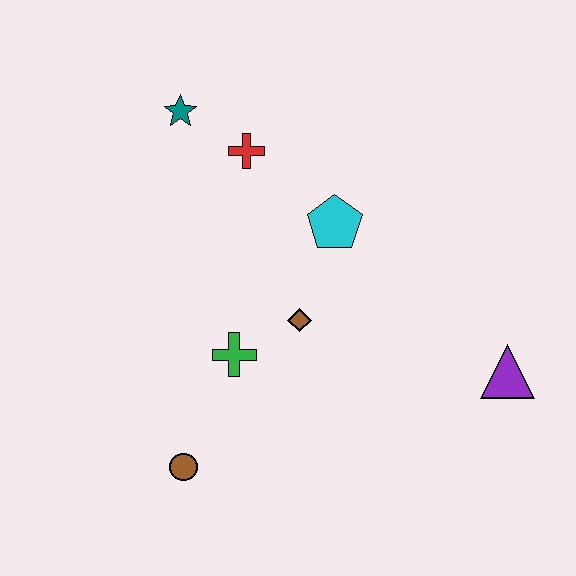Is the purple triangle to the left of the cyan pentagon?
No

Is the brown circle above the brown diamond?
No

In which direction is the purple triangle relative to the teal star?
The purple triangle is to the right of the teal star.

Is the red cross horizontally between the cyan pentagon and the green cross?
Yes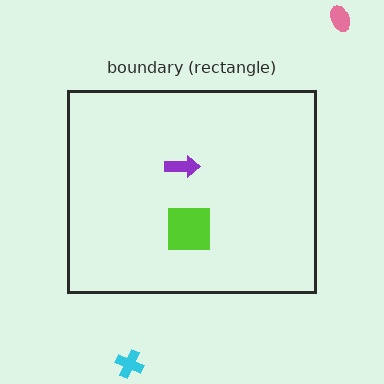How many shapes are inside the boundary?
2 inside, 2 outside.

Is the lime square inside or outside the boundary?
Inside.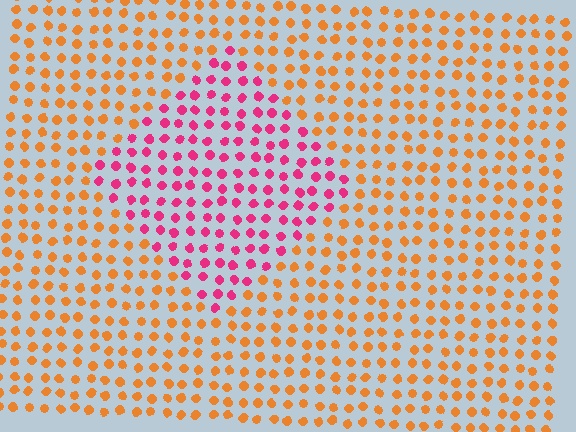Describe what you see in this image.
The image is filled with small orange elements in a uniform arrangement. A diamond-shaped region is visible where the elements are tinted to a slightly different hue, forming a subtle color boundary.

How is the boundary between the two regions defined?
The boundary is defined purely by a slight shift in hue (about 55 degrees). Spacing, size, and orientation are identical on both sides.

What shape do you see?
I see a diamond.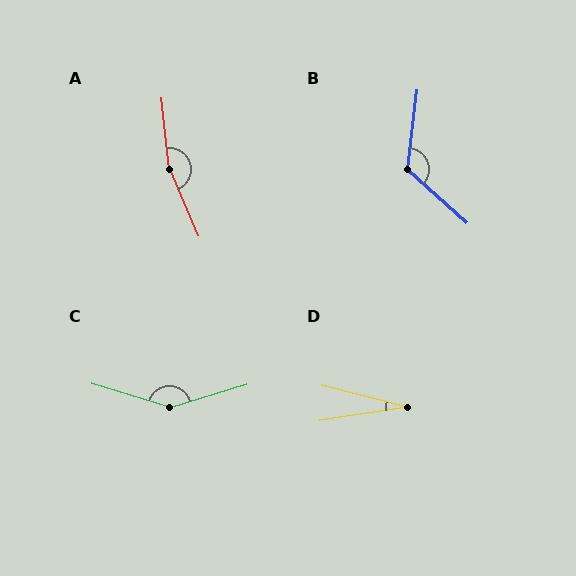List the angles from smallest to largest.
D (23°), B (125°), C (146°), A (163°).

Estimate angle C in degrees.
Approximately 146 degrees.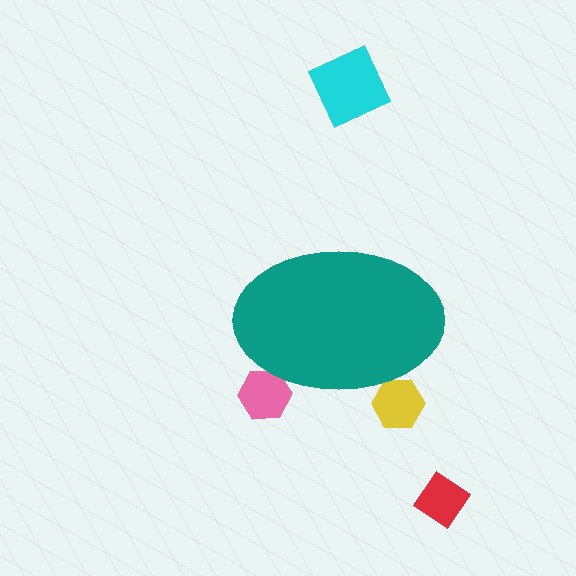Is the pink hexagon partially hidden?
Yes, the pink hexagon is partially hidden behind the teal ellipse.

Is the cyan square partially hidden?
No, the cyan square is fully visible.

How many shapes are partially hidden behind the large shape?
2 shapes are partially hidden.